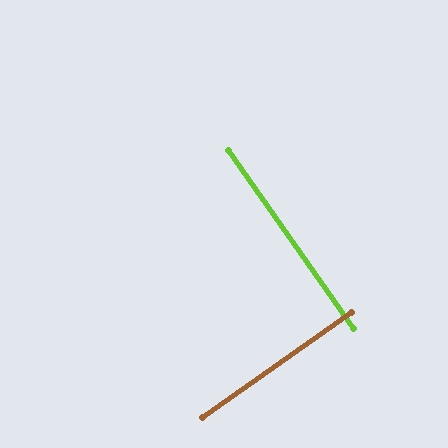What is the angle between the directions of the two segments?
Approximately 90 degrees.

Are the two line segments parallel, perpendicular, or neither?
Perpendicular — they meet at approximately 90°.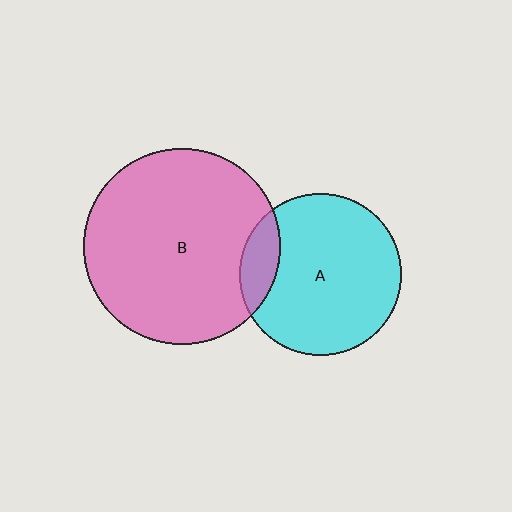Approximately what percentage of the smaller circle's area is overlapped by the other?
Approximately 15%.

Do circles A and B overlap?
Yes.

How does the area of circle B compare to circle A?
Approximately 1.5 times.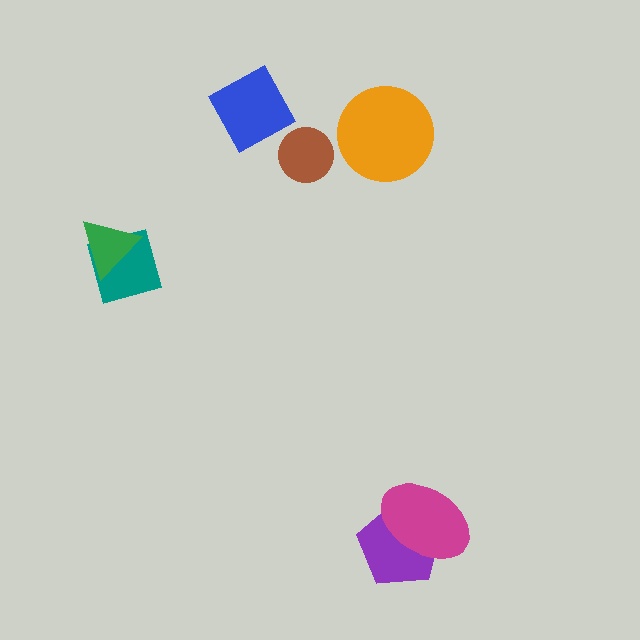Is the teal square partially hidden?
Yes, it is partially covered by another shape.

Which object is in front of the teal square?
The green triangle is in front of the teal square.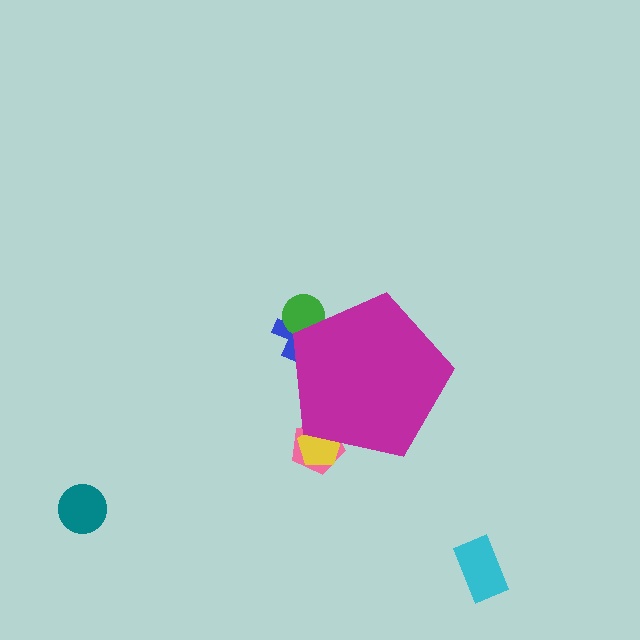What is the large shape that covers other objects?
A magenta pentagon.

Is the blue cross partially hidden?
Yes, the blue cross is partially hidden behind the magenta pentagon.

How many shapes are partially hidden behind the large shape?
4 shapes are partially hidden.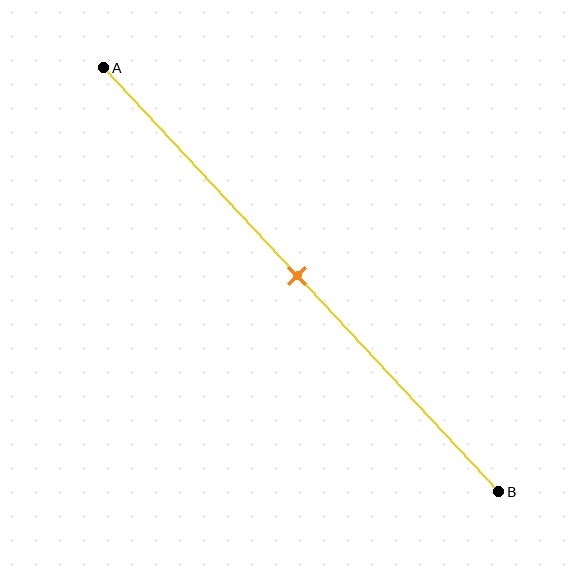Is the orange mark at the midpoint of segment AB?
Yes, the mark is approximately at the midpoint.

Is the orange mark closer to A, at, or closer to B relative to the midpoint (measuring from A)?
The orange mark is approximately at the midpoint of segment AB.